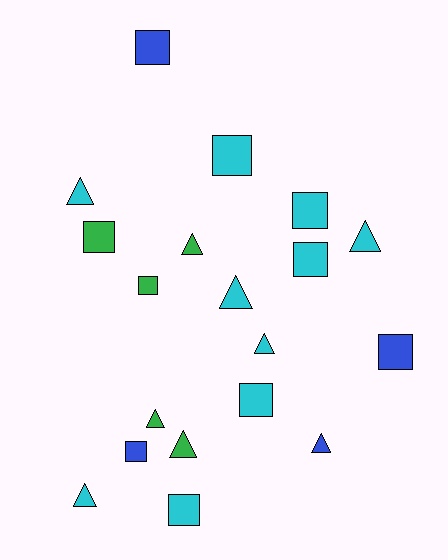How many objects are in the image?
There are 19 objects.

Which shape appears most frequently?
Square, with 10 objects.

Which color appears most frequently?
Cyan, with 10 objects.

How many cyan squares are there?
There are 5 cyan squares.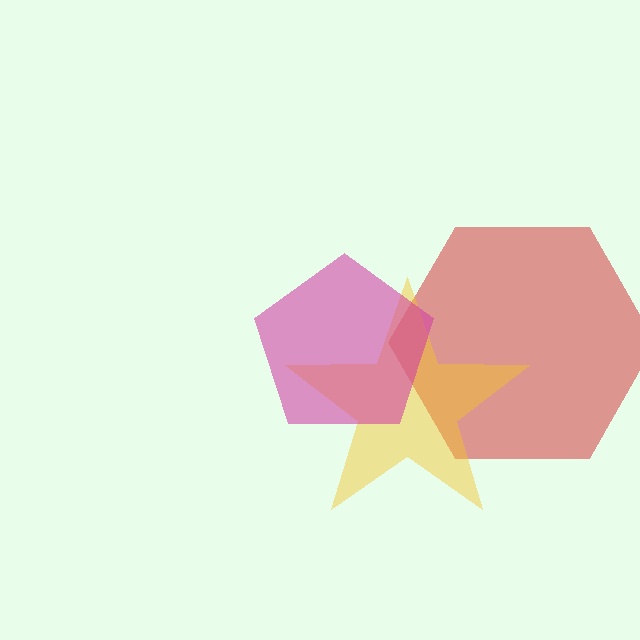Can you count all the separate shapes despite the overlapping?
Yes, there are 3 separate shapes.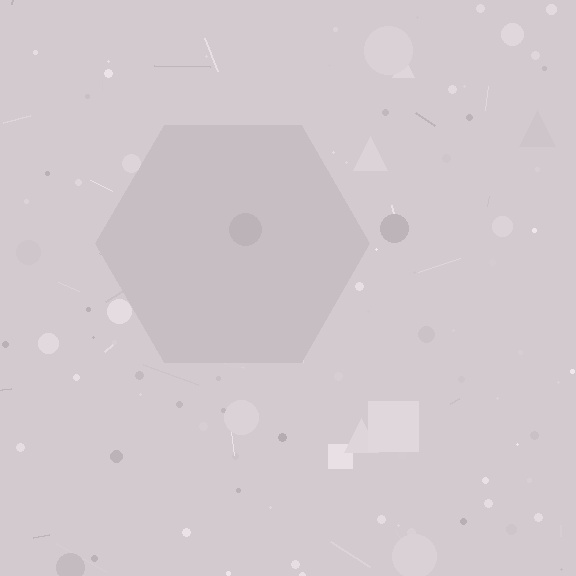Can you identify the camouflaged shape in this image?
The camouflaged shape is a hexagon.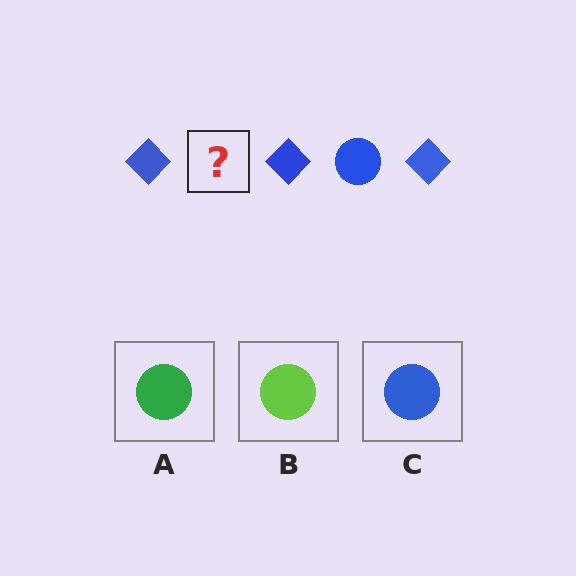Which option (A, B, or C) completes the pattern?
C.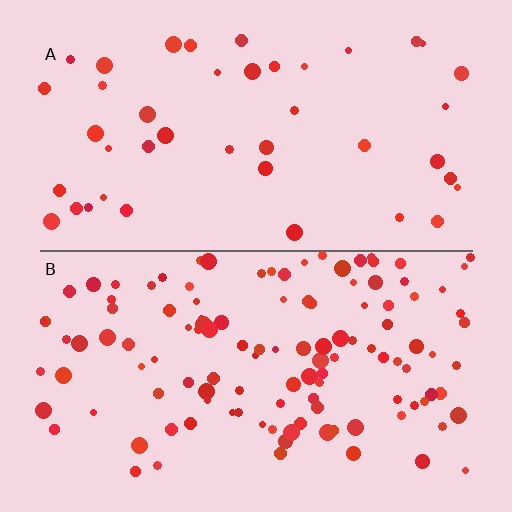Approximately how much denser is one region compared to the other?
Approximately 2.9× — region B over region A.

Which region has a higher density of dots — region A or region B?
B (the bottom).